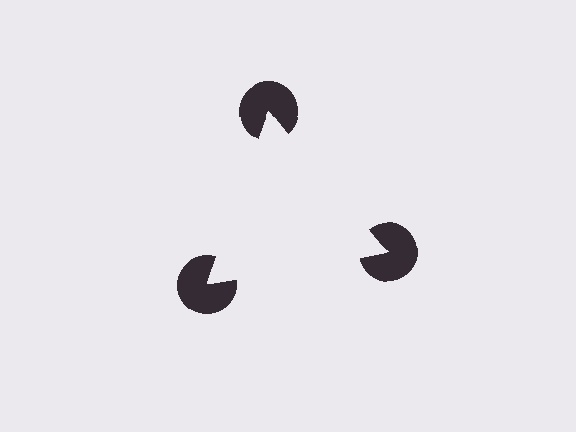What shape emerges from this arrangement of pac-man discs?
An illusory triangle — its edges are inferred from the aligned wedge cuts in the pac-man discs, not physically drawn.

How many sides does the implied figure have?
3 sides.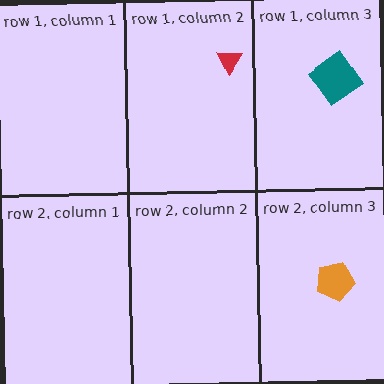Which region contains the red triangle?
The row 1, column 2 region.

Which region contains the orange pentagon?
The row 2, column 3 region.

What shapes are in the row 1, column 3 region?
The teal diamond.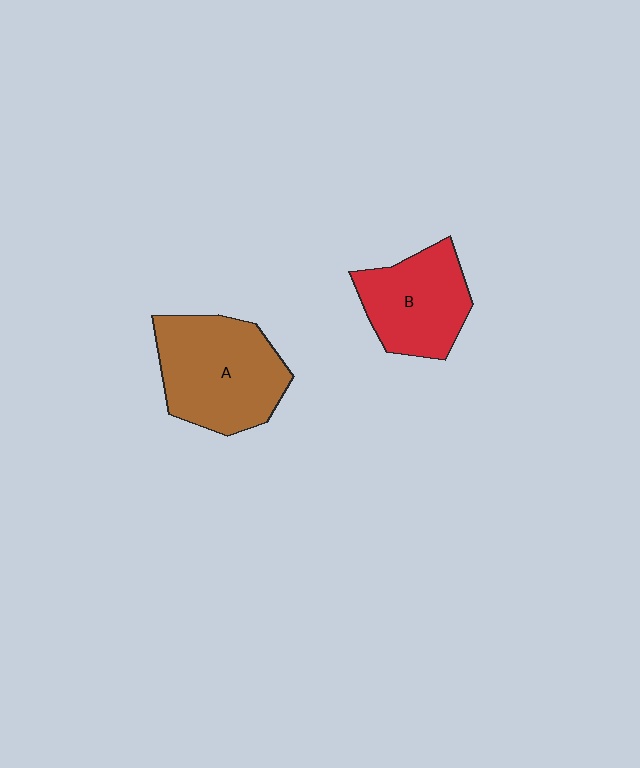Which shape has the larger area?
Shape A (brown).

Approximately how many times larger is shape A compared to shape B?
Approximately 1.3 times.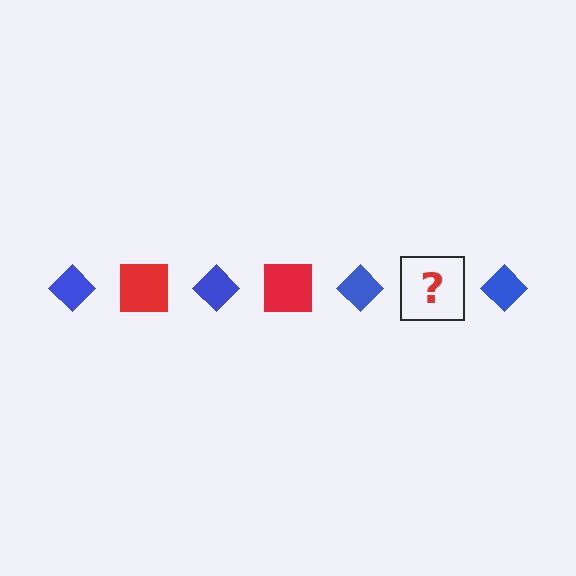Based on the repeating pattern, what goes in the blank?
The blank should be a red square.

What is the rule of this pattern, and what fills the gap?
The rule is that the pattern alternates between blue diamond and red square. The gap should be filled with a red square.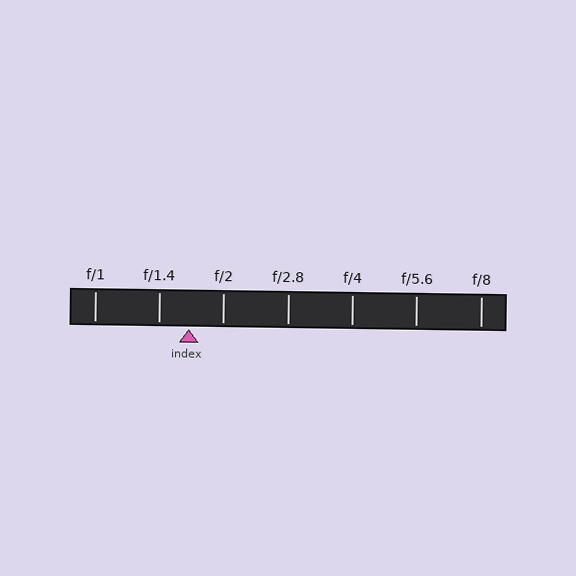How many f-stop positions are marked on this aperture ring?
There are 7 f-stop positions marked.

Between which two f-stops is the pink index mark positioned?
The index mark is between f/1.4 and f/2.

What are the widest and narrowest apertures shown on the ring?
The widest aperture shown is f/1 and the narrowest is f/8.